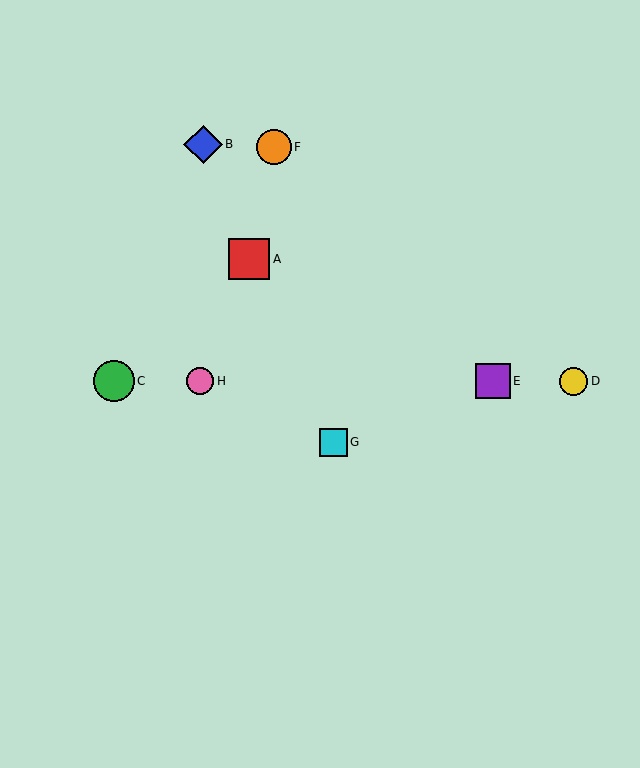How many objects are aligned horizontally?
4 objects (C, D, E, H) are aligned horizontally.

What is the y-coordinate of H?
Object H is at y≈381.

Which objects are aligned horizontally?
Objects C, D, E, H are aligned horizontally.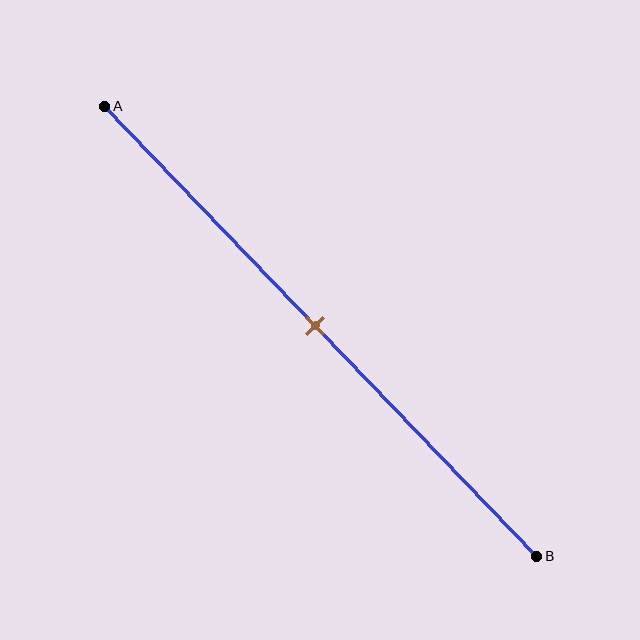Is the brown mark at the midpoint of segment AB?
Yes, the mark is approximately at the midpoint.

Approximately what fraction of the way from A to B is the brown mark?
The brown mark is approximately 50% of the way from A to B.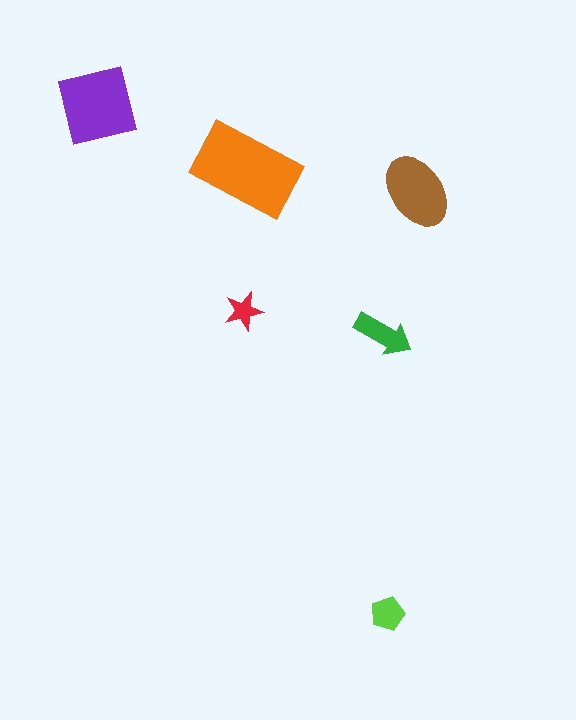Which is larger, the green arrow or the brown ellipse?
The brown ellipse.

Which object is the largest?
The orange rectangle.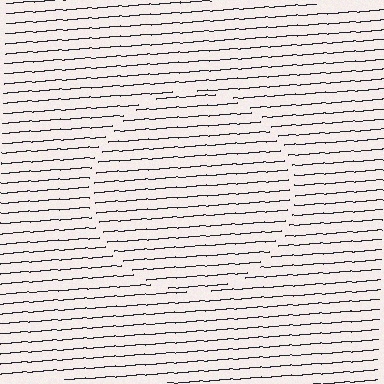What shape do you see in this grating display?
An illusory circle. The interior of the shape contains the same grating, shifted by half a period — the contour is defined by the phase discontinuity where line-ends from the inner and outer gratings abut.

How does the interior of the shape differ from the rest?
The interior of the shape contains the same grating, shifted by half a period — the contour is defined by the phase discontinuity where line-ends from the inner and outer gratings abut.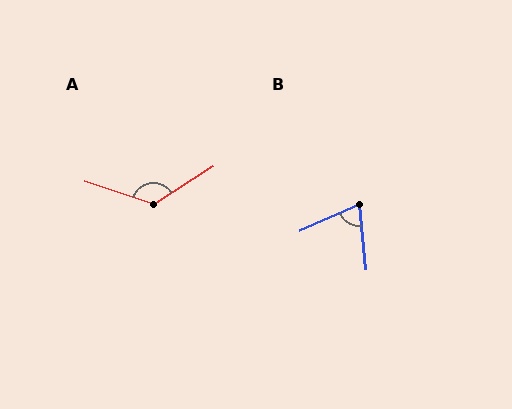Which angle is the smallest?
B, at approximately 72 degrees.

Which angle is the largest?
A, at approximately 129 degrees.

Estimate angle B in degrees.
Approximately 72 degrees.